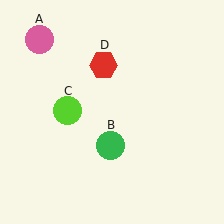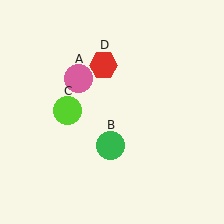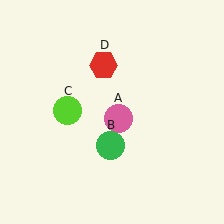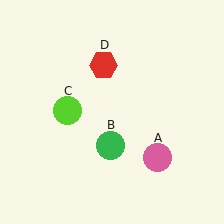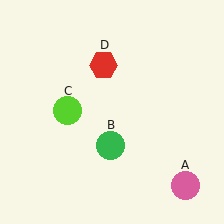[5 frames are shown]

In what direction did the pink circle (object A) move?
The pink circle (object A) moved down and to the right.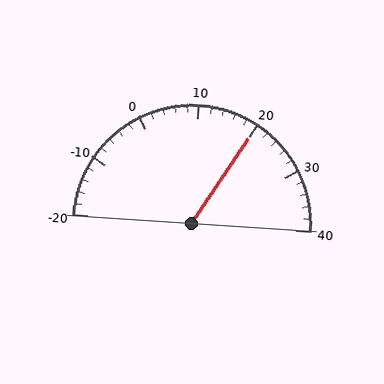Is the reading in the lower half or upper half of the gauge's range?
The reading is in the upper half of the range (-20 to 40).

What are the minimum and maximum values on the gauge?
The gauge ranges from -20 to 40.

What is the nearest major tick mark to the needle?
The nearest major tick mark is 20.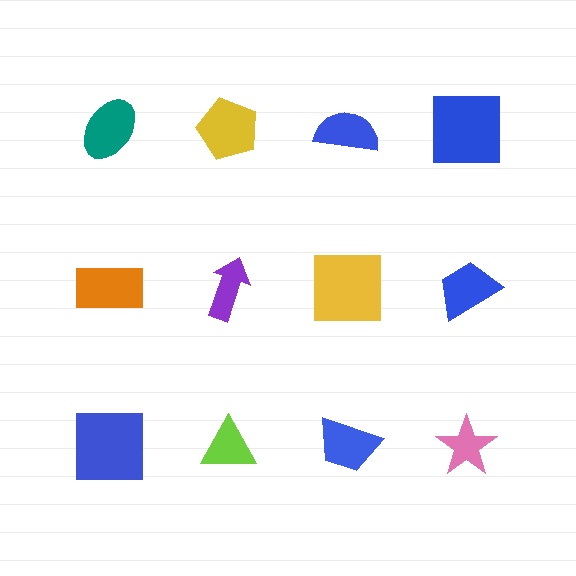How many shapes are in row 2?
4 shapes.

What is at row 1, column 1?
A teal ellipse.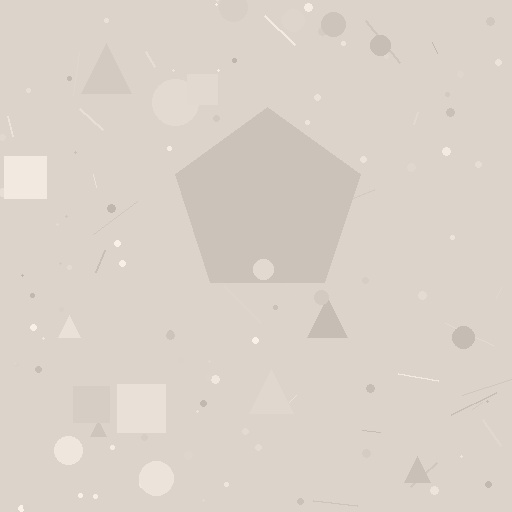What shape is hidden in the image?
A pentagon is hidden in the image.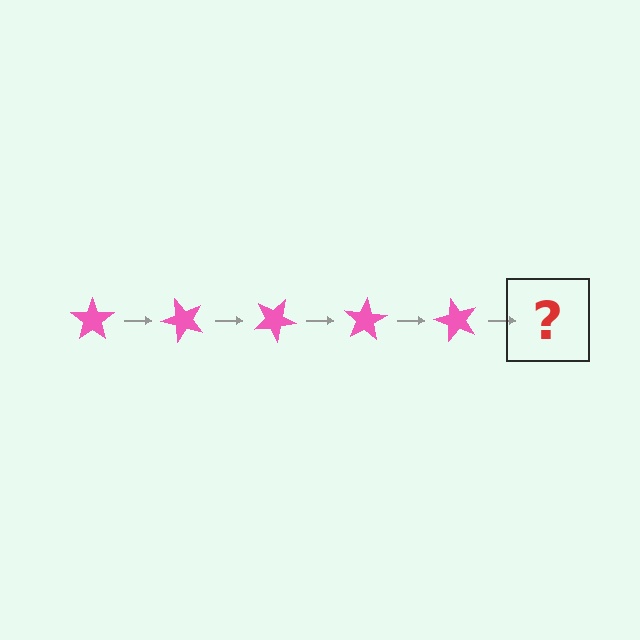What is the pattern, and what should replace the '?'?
The pattern is that the star rotates 50 degrees each step. The '?' should be a pink star rotated 250 degrees.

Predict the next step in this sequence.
The next step is a pink star rotated 250 degrees.